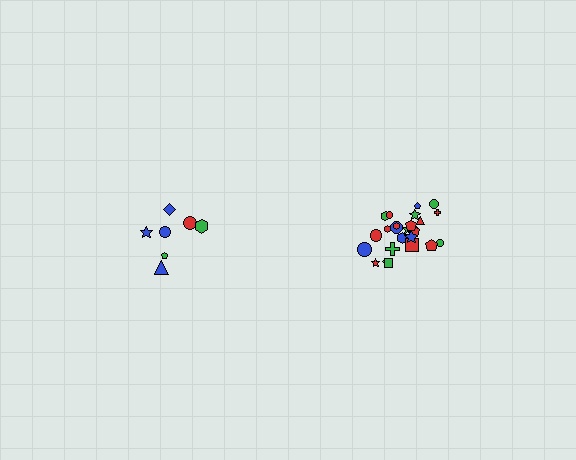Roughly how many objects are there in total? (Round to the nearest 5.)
Roughly 30 objects in total.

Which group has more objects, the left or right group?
The right group.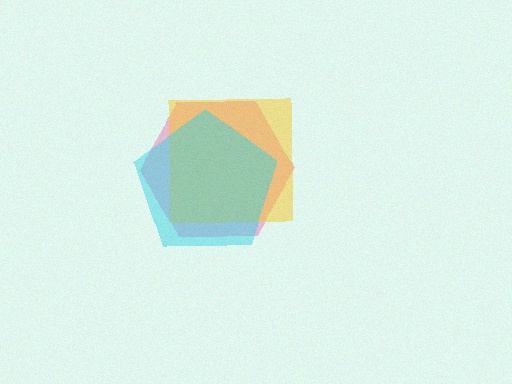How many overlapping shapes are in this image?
There are 3 overlapping shapes in the image.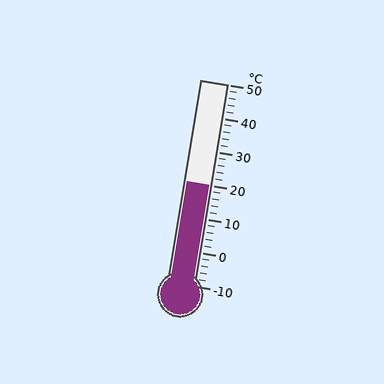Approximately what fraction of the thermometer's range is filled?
The thermometer is filled to approximately 50% of its range.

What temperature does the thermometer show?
The thermometer shows approximately 20°C.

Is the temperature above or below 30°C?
The temperature is below 30°C.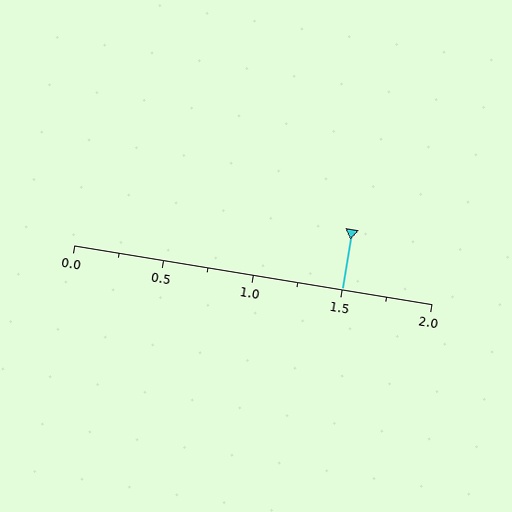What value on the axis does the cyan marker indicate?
The marker indicates approximately 1.5.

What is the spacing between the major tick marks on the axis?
The major ticks are spaced 0.5 apart.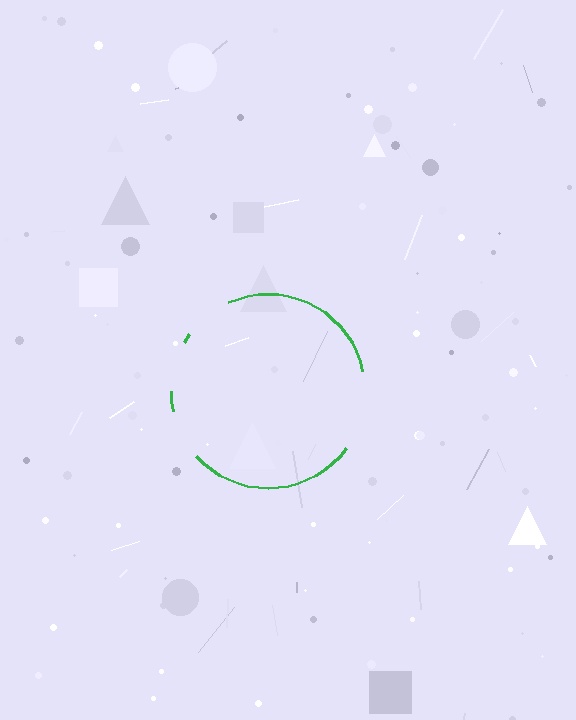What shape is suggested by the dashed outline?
The dashed outline suggests a circle.